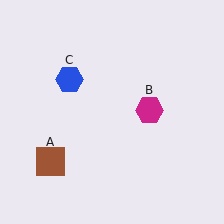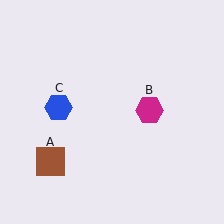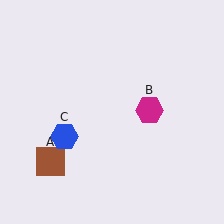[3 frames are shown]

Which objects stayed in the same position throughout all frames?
Brown square (object A) and magenta hexagon (object B) remained stationary.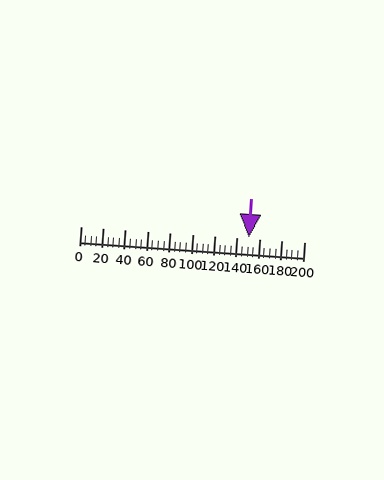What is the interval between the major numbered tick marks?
The major tick marks are spaced 20 units apart.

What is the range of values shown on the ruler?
The ruler shows values from 0 to 200.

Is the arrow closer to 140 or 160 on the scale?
The arrow is closer to 160.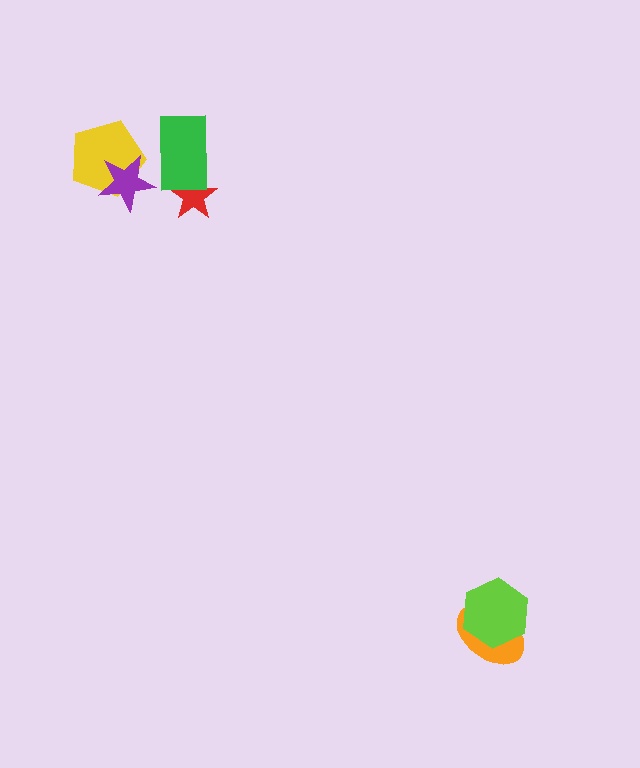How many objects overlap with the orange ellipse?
1 object overlaps with the orange ellipse.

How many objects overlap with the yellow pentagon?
1 object overlaps with the yellow pentagon.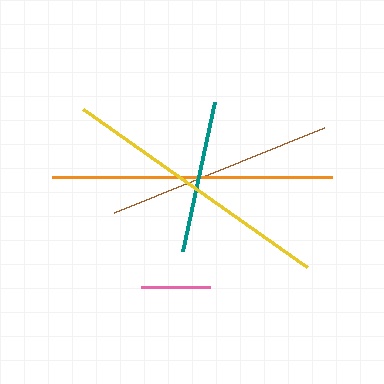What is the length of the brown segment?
The brown segment is approximately 227 pixels long.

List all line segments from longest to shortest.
From longest to shortest: orange, yellow, brown, teal, pink.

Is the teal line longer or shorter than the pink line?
The teal line is longer than the pink line.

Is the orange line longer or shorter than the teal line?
The orange line is longer than the teal line.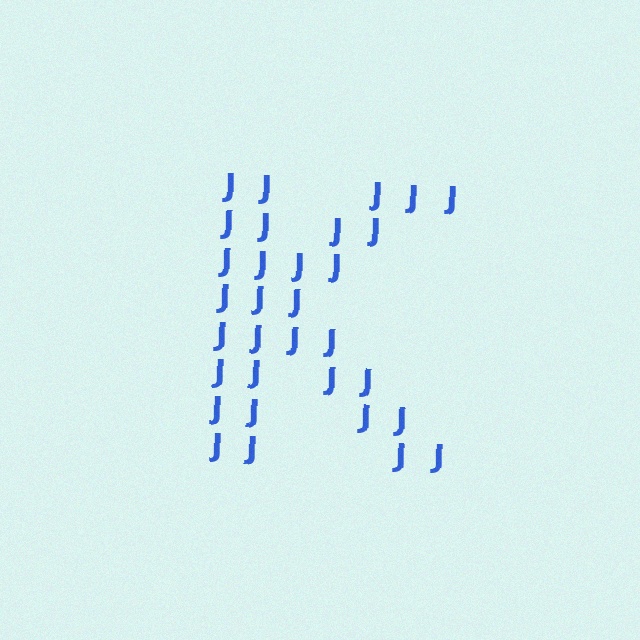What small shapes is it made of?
It is made of small letter J's.